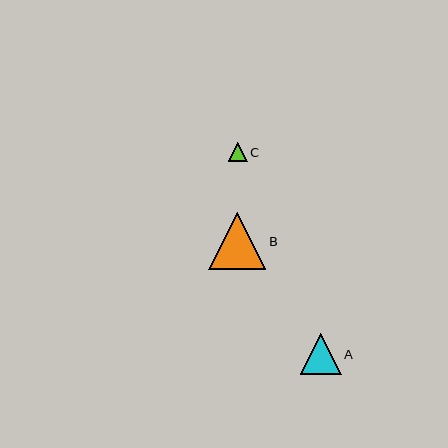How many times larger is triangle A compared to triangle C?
Triangle A is approximately 2.1 times the size of triangle C.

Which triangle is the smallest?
Triangle C is the smallest with a size of approximately 19 pixels.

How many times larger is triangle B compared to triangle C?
Triangle B is approximately 3.0 times the size of triangle C.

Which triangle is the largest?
Triangle B is the largest with a size of approximately 57 pixels.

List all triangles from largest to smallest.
From largest to smallest: B, A, C.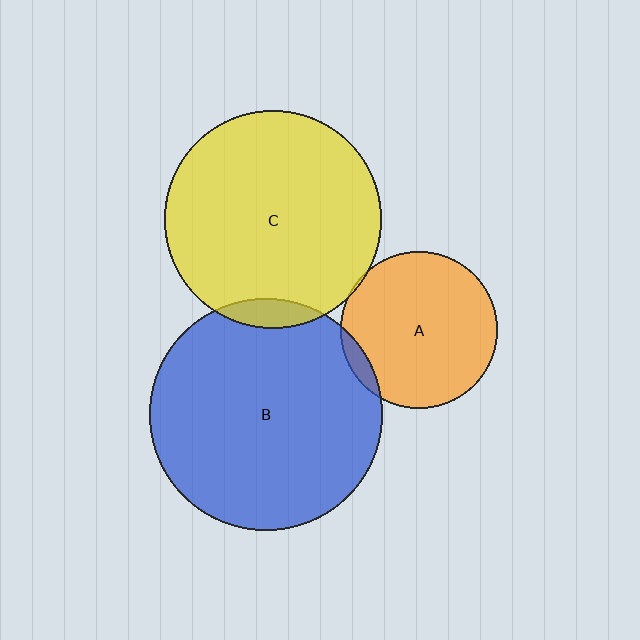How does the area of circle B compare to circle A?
Approximately 2.2 times.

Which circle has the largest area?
Circle B (blue).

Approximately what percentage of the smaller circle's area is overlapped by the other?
Approximately 5%.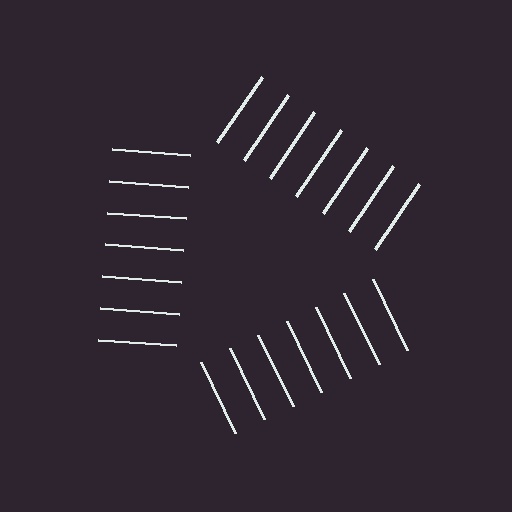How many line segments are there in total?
21 — 7 along each of the 3 edges.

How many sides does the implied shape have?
3 sides — the line-ends trace a triangle.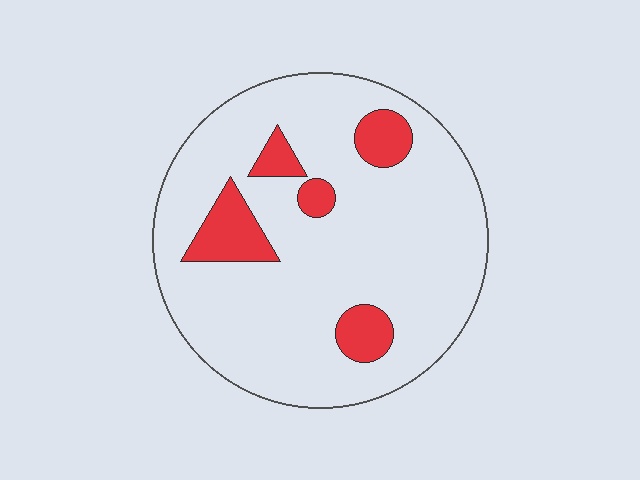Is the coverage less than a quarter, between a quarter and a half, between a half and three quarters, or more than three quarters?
Less than a quarter.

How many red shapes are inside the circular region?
5.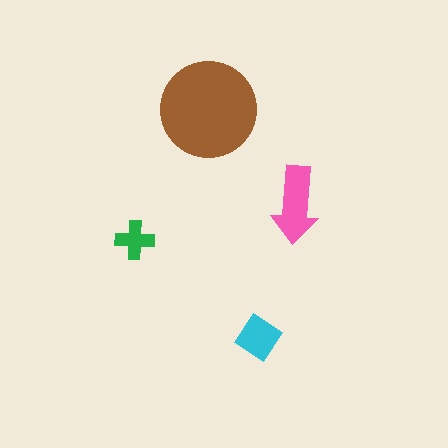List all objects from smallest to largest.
The green cross, the cyan diamond, the pink arrow, the brown circle.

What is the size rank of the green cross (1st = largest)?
4th.